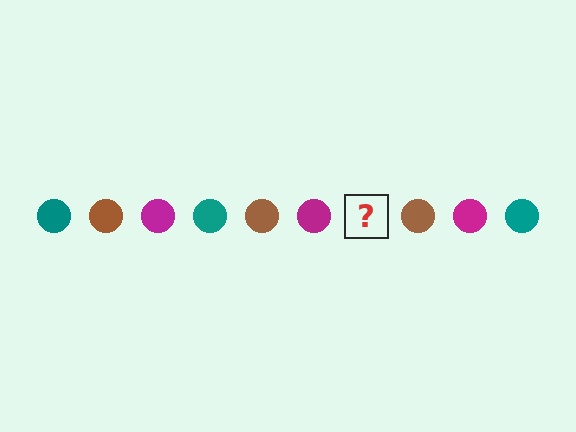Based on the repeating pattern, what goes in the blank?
The blank should be a teal circle.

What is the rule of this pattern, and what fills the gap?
The rule is that the pattern cycles through teal, brown, magenta circles. The gap should be filled with a teal circle.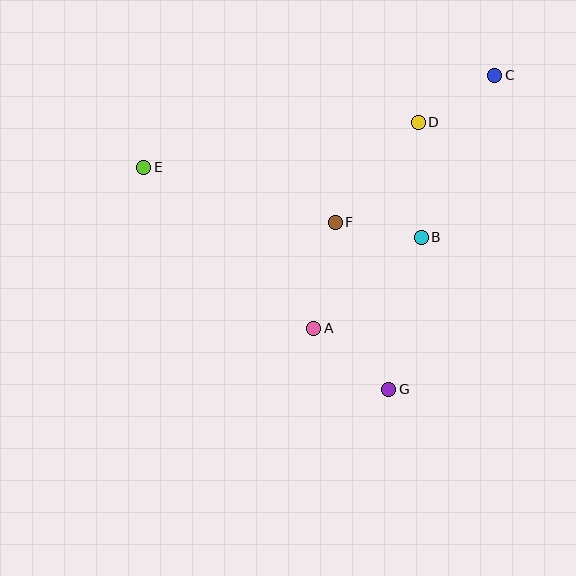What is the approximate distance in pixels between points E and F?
The distance between E and F is approximately 200 pixels.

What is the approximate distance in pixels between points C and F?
The distance between C and F is approximately 217 pixels.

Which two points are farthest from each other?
Points C and E are farthest from each other.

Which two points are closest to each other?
Points B and F are closest to each other.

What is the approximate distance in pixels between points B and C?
The distance between B and C is approximately 178 pixels.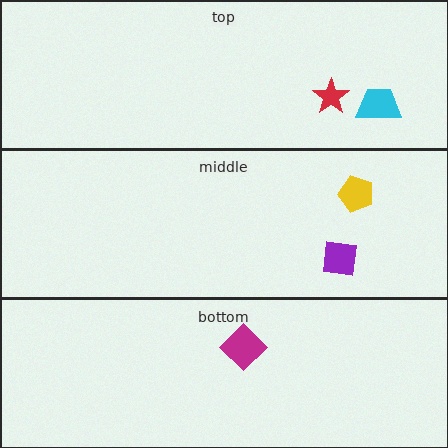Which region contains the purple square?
The middle region.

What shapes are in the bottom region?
The magenta diamond.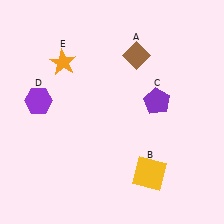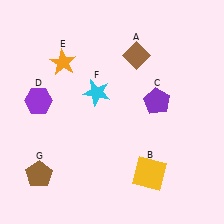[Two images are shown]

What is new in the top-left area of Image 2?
A cyan star (F) was added in the top-left area of Image 2.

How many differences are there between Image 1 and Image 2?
There are 2 differences between the two images.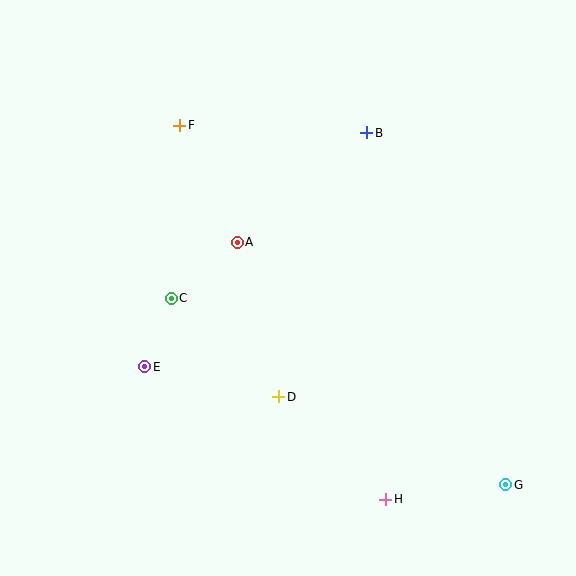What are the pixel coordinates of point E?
Point E is at (145, 367).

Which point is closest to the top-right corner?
Point B is closest to the top-right corner.